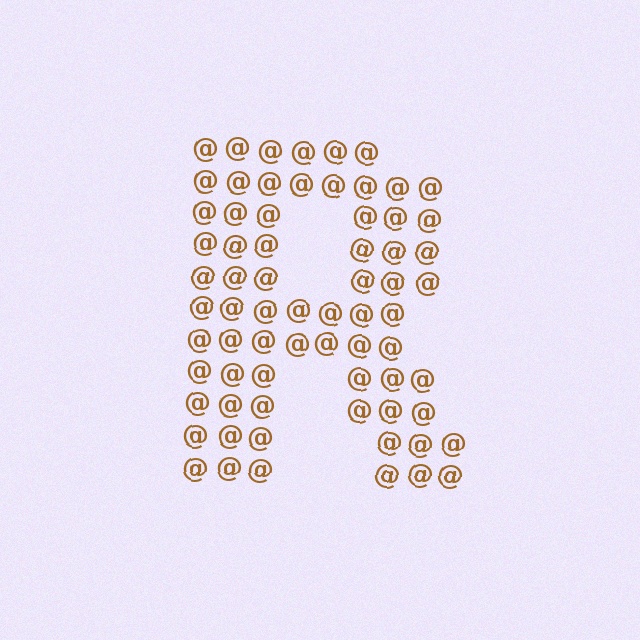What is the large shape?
The large shape is the letter R.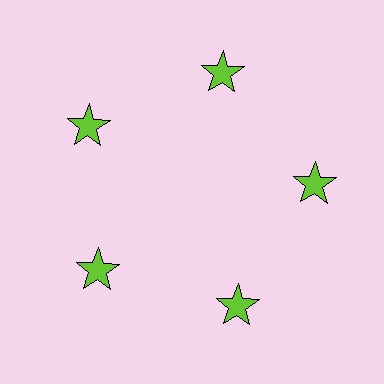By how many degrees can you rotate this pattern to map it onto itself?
The pattern maps onto itself every 72 degrees of rotation.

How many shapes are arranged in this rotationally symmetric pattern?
There are 5 shapes, arranged in 5 groups of 1.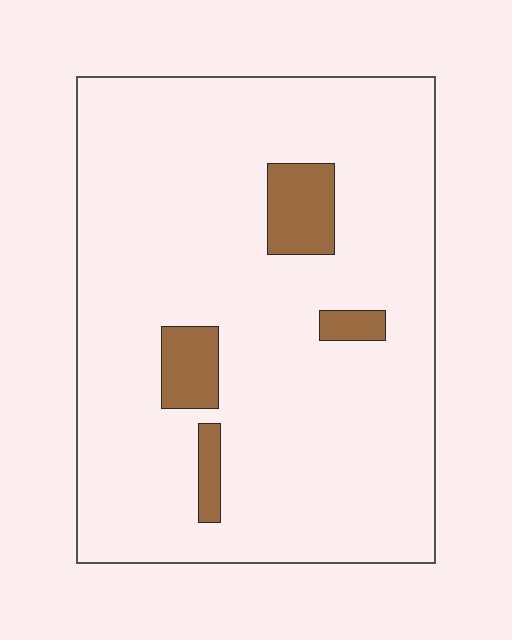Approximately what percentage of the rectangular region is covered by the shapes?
Approximately 10%.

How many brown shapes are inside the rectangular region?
4.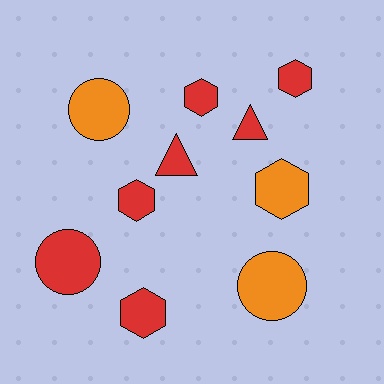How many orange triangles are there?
There are no orange triangles.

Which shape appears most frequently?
Hexagon, with 5 objects.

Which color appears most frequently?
Red, with 7 objects.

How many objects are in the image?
There are 10 objects.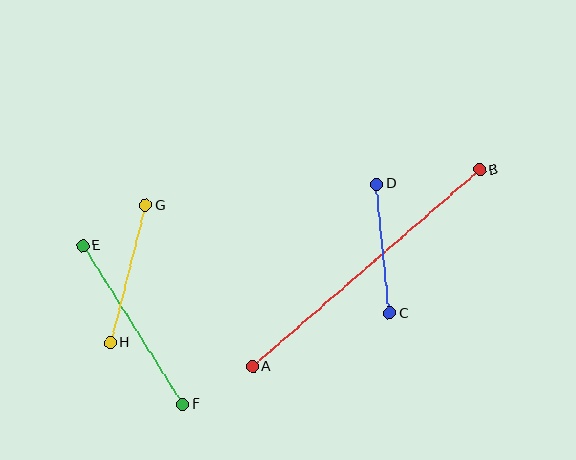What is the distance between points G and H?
The distance is approximately 142 pixels.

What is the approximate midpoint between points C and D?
The midpoint is at approximately (383, 249) pixels.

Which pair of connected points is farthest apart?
Points A and B are farthest apart.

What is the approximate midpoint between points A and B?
The midpoint is at approximately (366, 268) pixels.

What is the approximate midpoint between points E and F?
The midpoint is at approximately (133, 325) pixels.